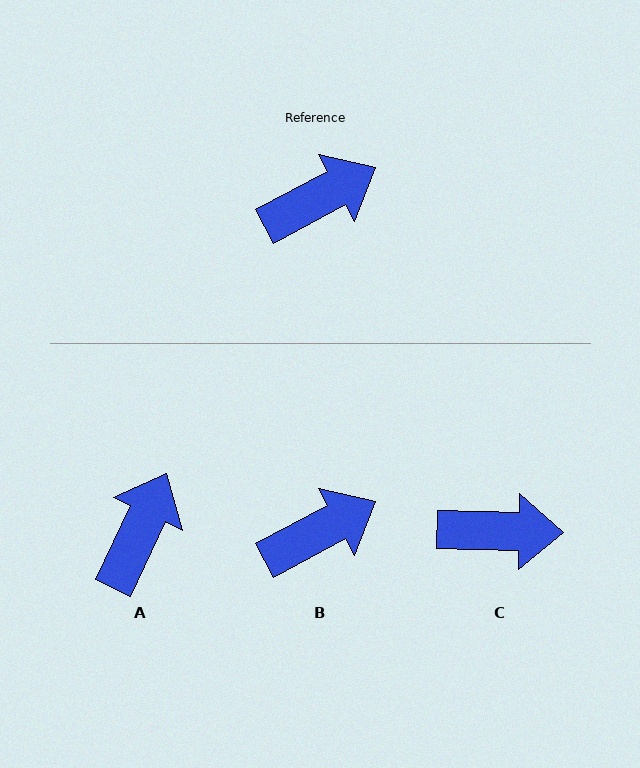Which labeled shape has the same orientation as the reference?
B.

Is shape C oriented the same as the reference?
No, it is off by about 29 degrees.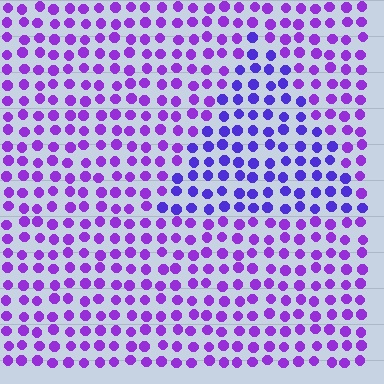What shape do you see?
I see a triangle.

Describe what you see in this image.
The image is filled with small purple elements in a uniform arrangement. A triangle-shaped region is visible where the elements are tinted to a slightly different hue, forming a subtle color boundary.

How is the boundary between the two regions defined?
The boundary is defined purely by a slight shift in hue (about 26 degrees). Spacing, size, and orientation are identical on both sides.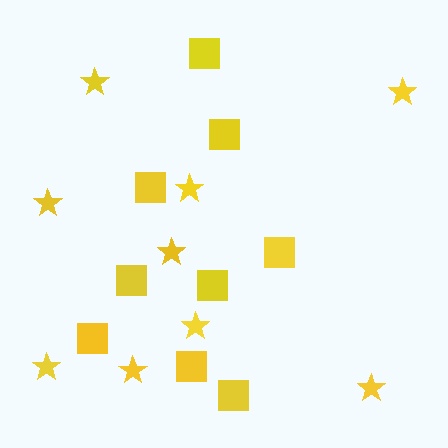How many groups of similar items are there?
There are 2 groups: one group of stars (9) and one group of squares (9).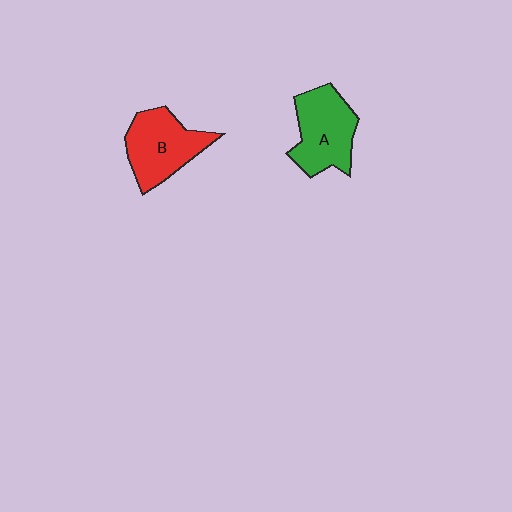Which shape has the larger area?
Shape A (green).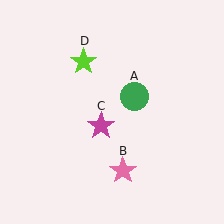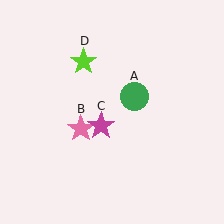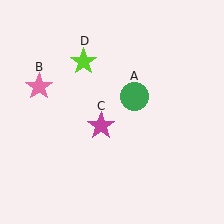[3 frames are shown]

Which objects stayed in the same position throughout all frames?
Green circle (object A) and magenta star (object C) and lime star (object D) remained stationary.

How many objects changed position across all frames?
1 object changed position: pink star (object B).